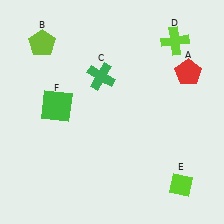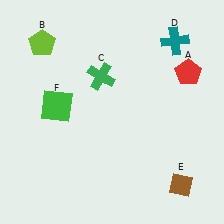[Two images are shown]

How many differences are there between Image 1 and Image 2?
There are 2 differences between the two images.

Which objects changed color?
D changed from lime to teal. E changed from lime to brown.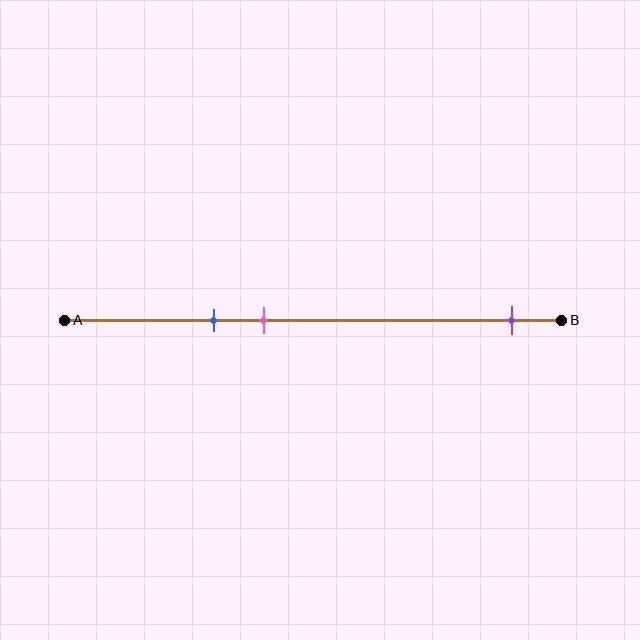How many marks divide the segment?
There are 3 marks dividing the segment.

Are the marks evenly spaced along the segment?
No, the marks are not evenly spaced.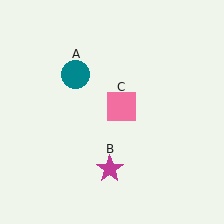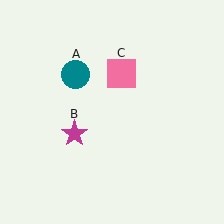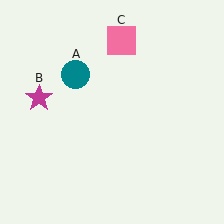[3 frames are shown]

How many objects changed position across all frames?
2 objects changed position: magenta star (object B), pink square (object C).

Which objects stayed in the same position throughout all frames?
Teal circle (object A) remained stationary.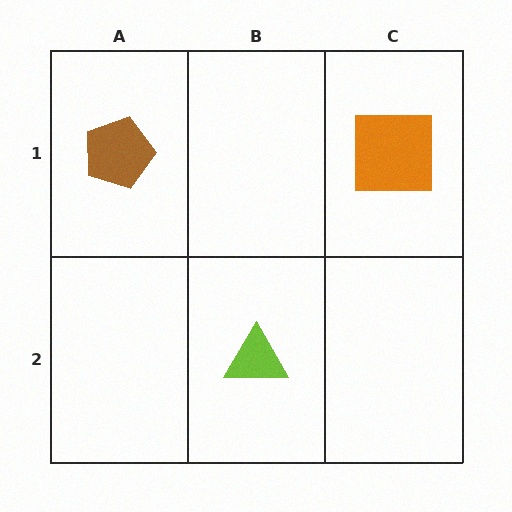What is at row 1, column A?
A brown pentagon.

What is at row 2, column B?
A lime triangle.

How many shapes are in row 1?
2 shapes.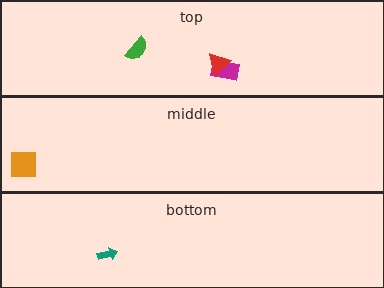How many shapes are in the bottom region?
1.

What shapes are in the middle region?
The orange square.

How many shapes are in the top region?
3.